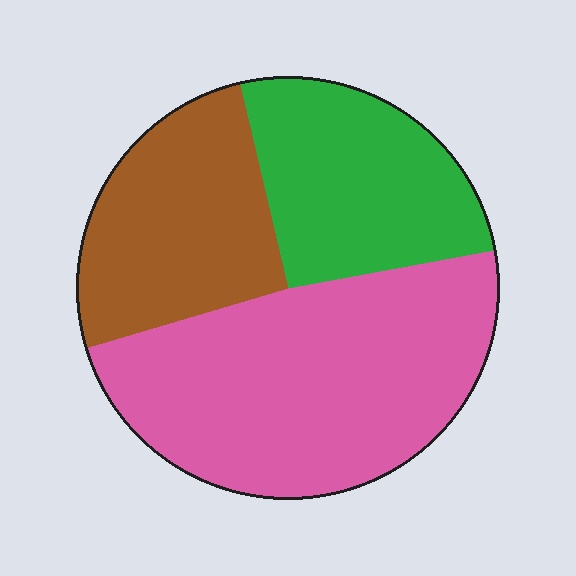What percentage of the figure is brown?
Brown covers about 25% of the figure.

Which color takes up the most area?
Pink, at roughly 50%.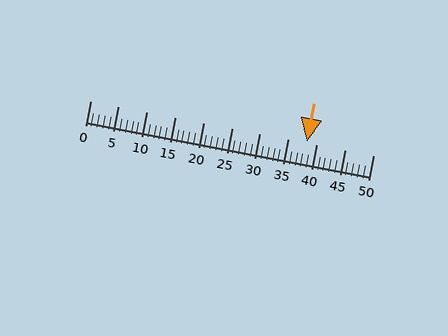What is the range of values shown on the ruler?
The ruler shows values from 0 to 50.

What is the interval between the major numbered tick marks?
The major tick marks are spaced 5 units apart.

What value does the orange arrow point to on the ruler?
The orange arrow points to approximately 38.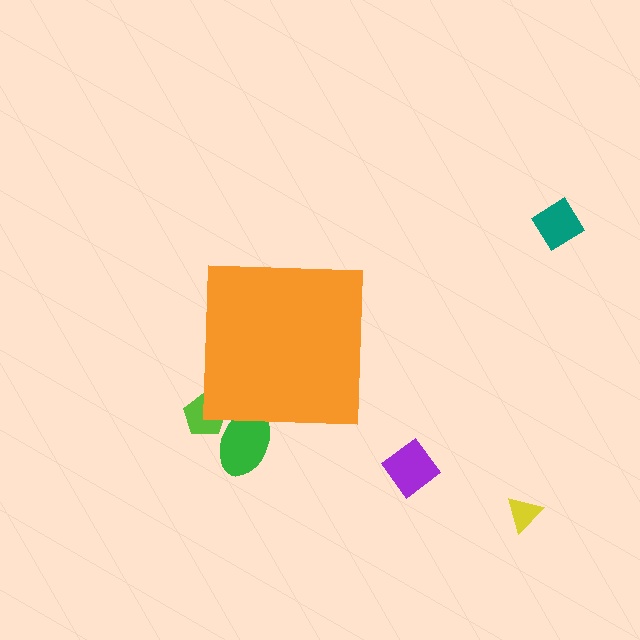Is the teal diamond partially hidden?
No, the teal diamond is fully visible.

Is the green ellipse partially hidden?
Yes, the green ellipse is partially hidden behind the orange square.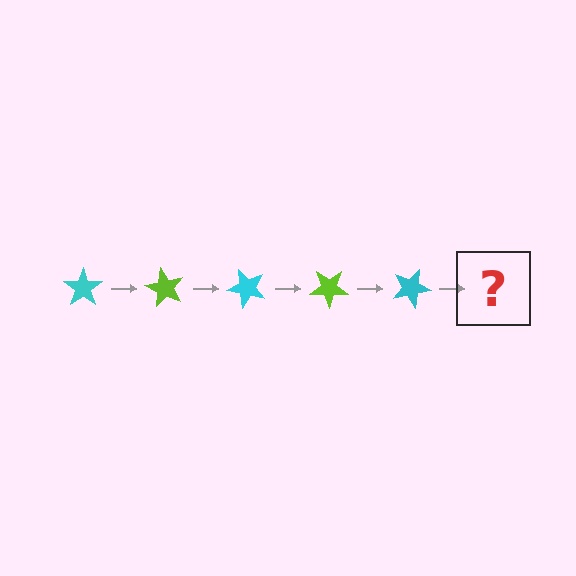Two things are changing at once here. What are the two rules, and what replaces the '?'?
The two rules are that it rotates 60 degrees each step and the color cycles through cyan and lime. The '?' should be a lime star, rotated 300 degrees from the start.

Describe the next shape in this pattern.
It should be a lime star, rotated 300 degrees from the start.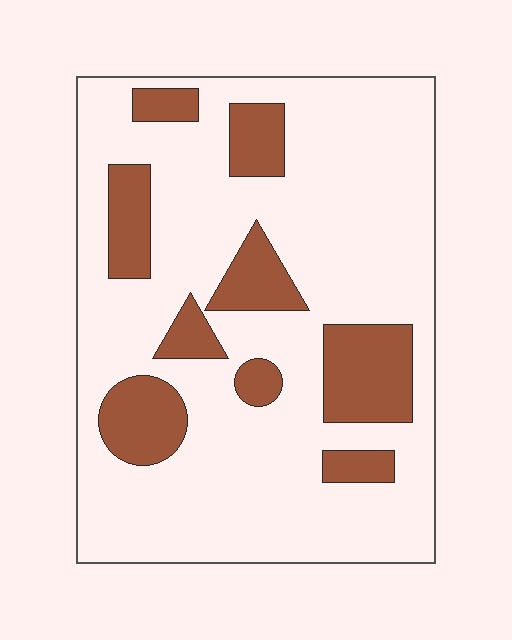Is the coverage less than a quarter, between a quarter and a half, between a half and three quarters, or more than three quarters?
Less than a quarter.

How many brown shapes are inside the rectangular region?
9.